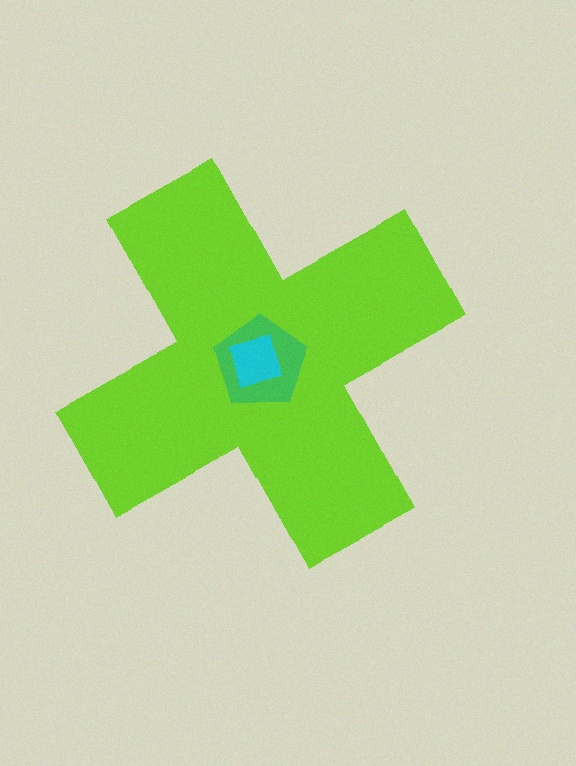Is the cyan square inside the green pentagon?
Yes.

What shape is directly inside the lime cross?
The green pentagon.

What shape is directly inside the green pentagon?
The cyan square.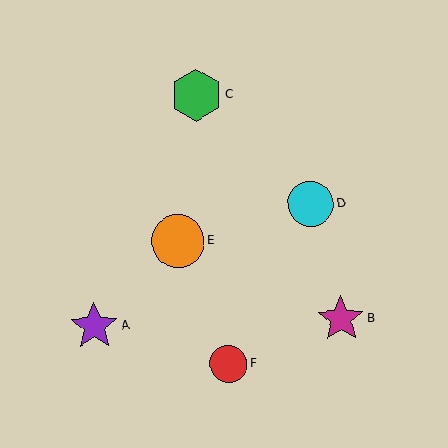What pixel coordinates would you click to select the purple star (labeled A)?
Click at (94, 326) to select the purple star A.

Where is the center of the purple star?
The center of the purple star is at (94, 326).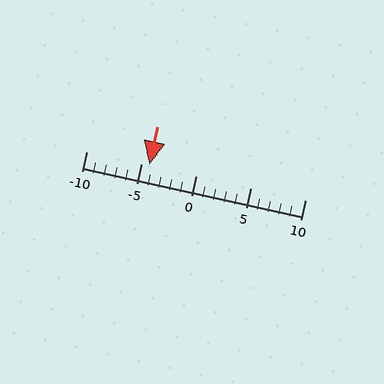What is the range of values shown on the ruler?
The ruler shows values from -10 to 10.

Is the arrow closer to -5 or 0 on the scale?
The arrow is closer to -5.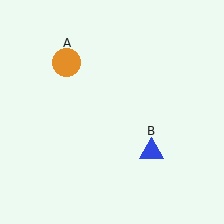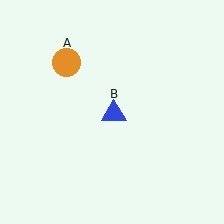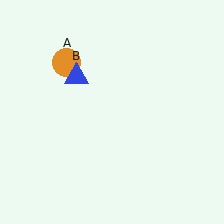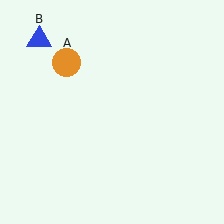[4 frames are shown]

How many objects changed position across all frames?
1 object changed position: blue triangle (object B).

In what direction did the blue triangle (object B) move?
The blue triangle (object B) moved up and to the left.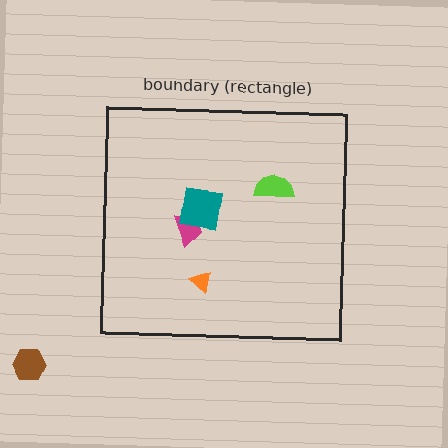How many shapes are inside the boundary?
4 inside, 1 outside.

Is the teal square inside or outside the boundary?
Inside.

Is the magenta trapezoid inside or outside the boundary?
Inside.